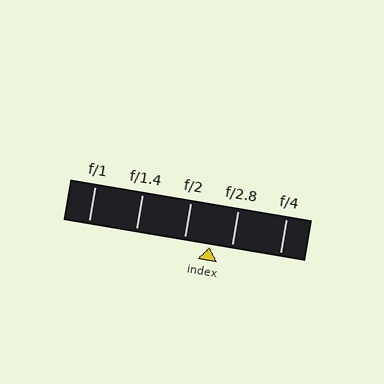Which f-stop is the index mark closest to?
The index mark is closest to f/2.8.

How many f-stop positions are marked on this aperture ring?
There are 5 f-stop positions marked.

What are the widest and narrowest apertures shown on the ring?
The widest aperture shown is f/1 and the narrowest is f/4.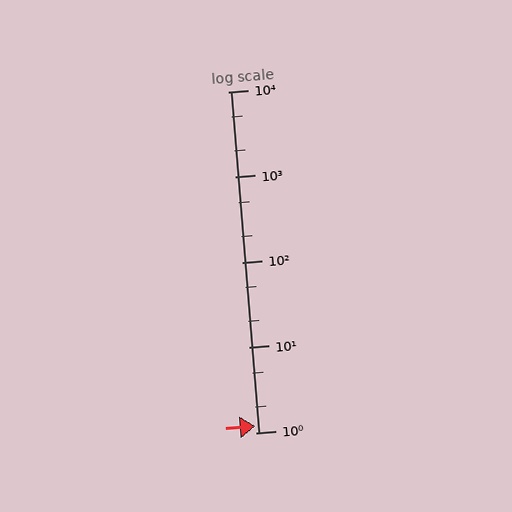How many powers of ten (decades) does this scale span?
The scale spans 4 decades, from 1 to 10000.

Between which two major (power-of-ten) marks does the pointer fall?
The pointer is between 1 and 10.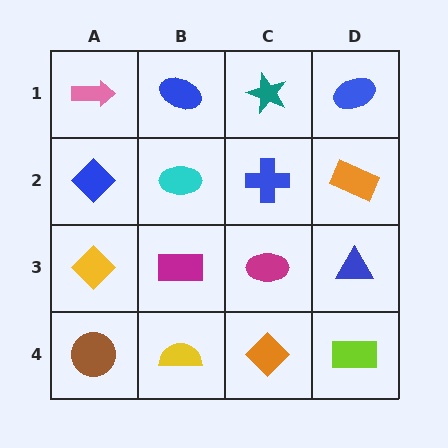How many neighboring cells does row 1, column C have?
3.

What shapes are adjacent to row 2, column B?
A blue ellipse (row 1, column B), a magenta rectangle (row 3, column B), a blue diamond (row 2, column A), a blue cross (row 2, column C).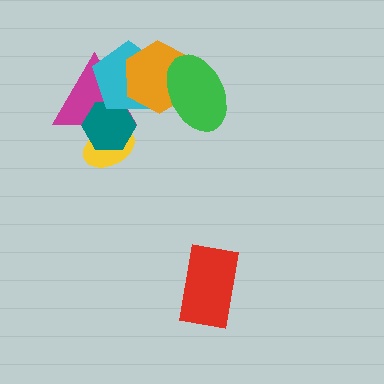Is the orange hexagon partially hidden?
Yes, it is partially covered by another shape.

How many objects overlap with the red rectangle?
0 objects overlap with the red rectangle.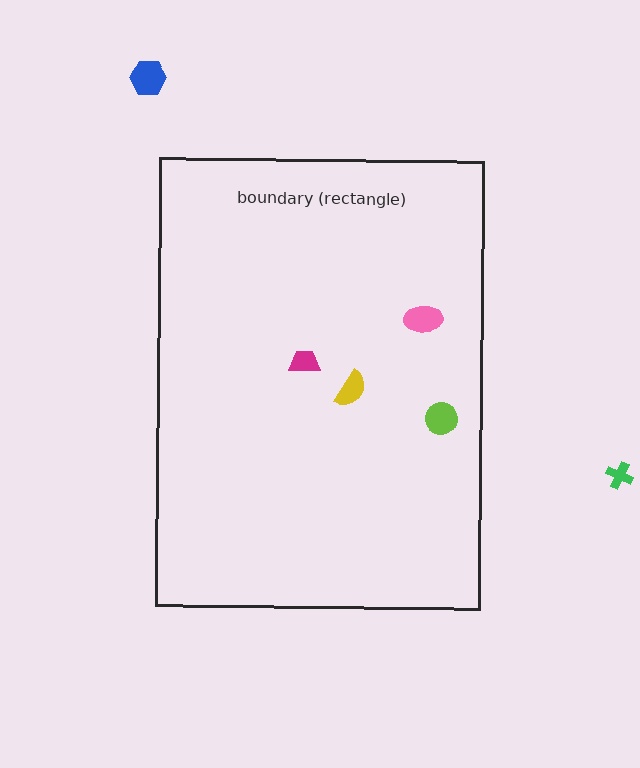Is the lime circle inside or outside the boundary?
Inside.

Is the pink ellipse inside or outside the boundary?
Inside.